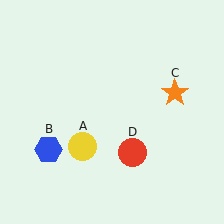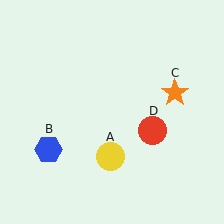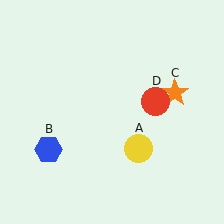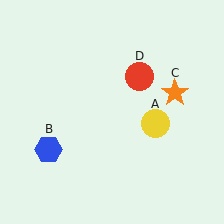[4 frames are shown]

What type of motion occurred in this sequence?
The yellow circle (object A), red circle (object D) rotated counterclockwise around the center of the scene.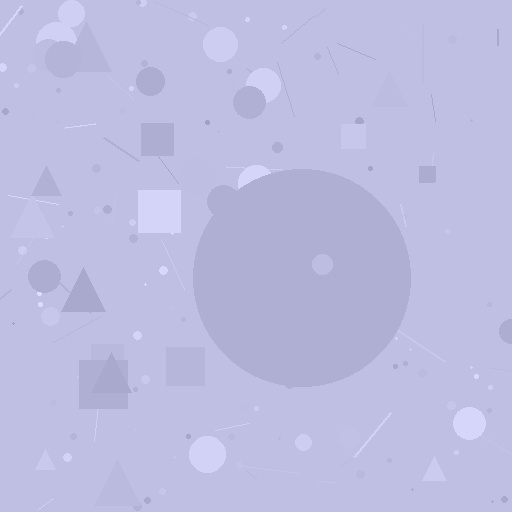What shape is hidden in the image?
A circle is hidden in the image.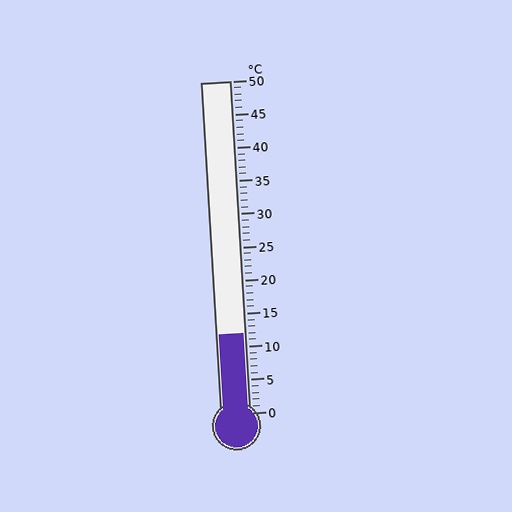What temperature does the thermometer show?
The thermometer shows approximately 12°C.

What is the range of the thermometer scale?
The thermometer scale ranges from 0°C to 50°C.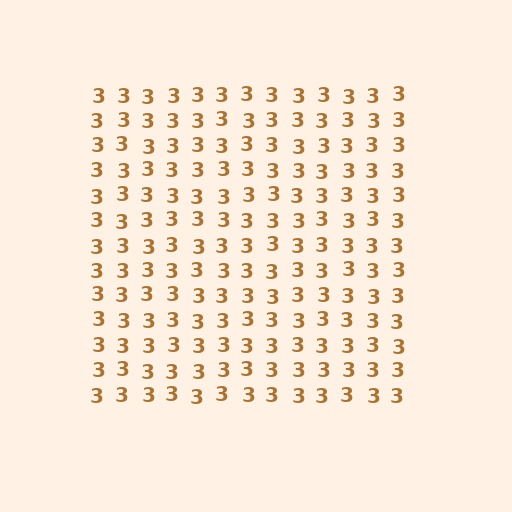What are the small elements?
The small elements are digit 3's.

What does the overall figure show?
The overall figure shows a square.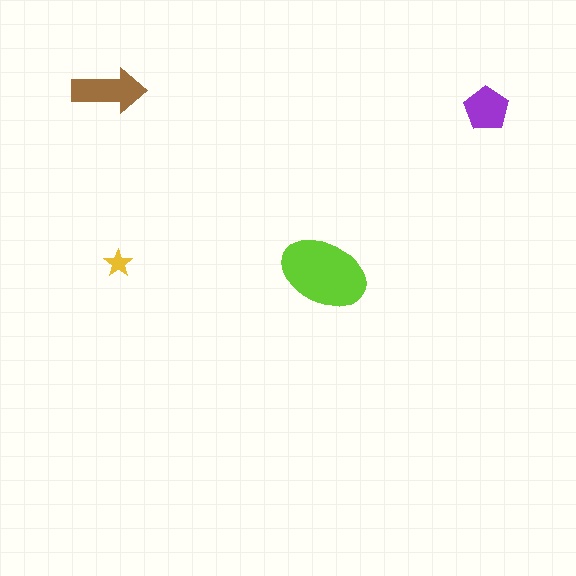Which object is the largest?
The lime ellipse.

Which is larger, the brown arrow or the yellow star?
The brown arrow.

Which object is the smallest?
The yellow star.